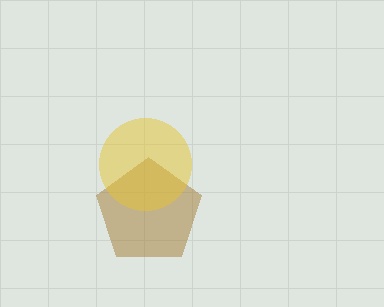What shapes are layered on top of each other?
The layered shapes are: a brown pentagon, a yellow circle.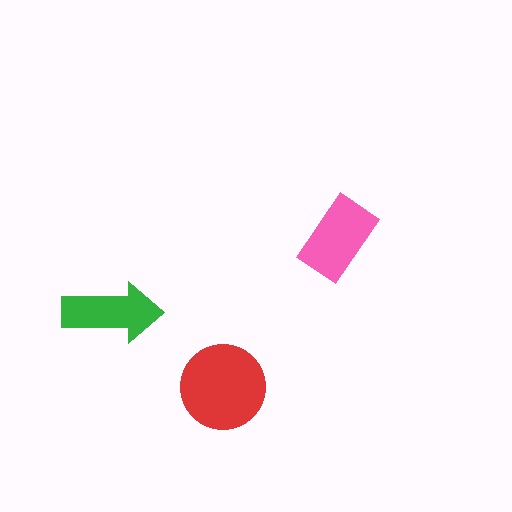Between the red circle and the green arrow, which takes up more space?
The red circle.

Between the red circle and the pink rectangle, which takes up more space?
The red circle.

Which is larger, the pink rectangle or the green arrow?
The pink rectangle.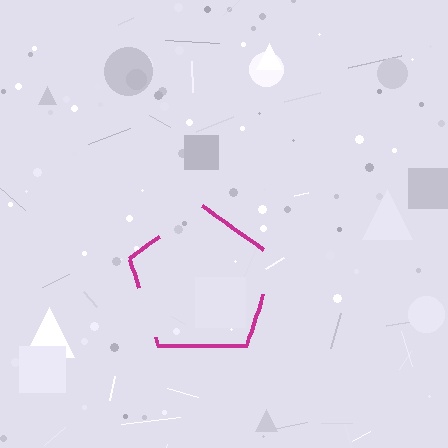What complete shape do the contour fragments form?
The contour fragments form a pentagon.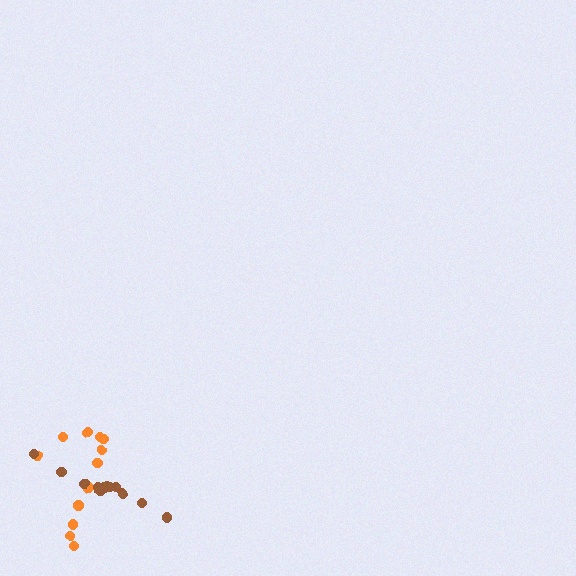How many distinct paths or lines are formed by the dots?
There are 2 distinct paths.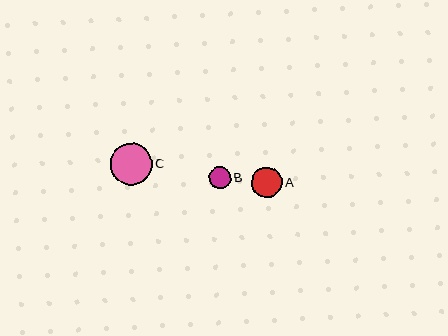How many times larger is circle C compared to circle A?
Circle C is approximately 1.4 times the size of circle A.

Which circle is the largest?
Circle C is the largest with a size of approximately 42 pixels.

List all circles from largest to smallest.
From largest to smallest: C, A, B.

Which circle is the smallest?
Circle B is the smallest with a size of approximately 22 pixels.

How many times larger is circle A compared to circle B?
Circle A is approximately 1.4 times the size of circle B.